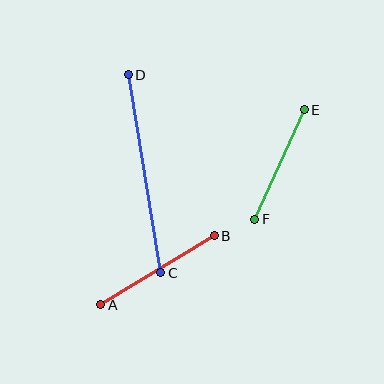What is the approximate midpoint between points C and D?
The midpoint is at approximately (144, 174) pixels.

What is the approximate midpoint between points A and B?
The midpoint is at approximately (157, 270) pixels.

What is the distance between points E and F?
The distance is approximately 120 pixels.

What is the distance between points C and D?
The distance is approximately 201 pixels.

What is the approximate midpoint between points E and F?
The midpoint is at approximately (279, 165) pixels.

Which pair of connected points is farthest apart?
Points C and D are farthest apart.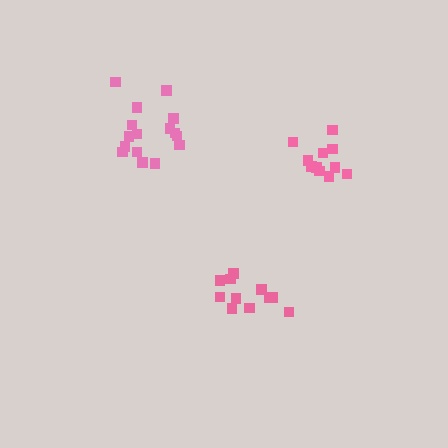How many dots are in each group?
Group 1: 16 dots, Group 2: 11 dots, Group 3: 11 dots (38 total).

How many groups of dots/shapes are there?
There are 3 groups.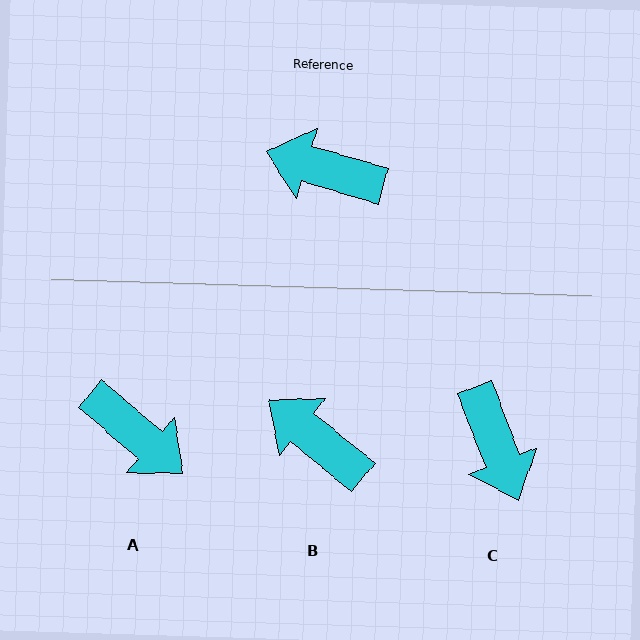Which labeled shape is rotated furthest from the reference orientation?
A, about 156 degrees away.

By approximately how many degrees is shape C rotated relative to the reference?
Approximately 128 degrees counter-clockwise.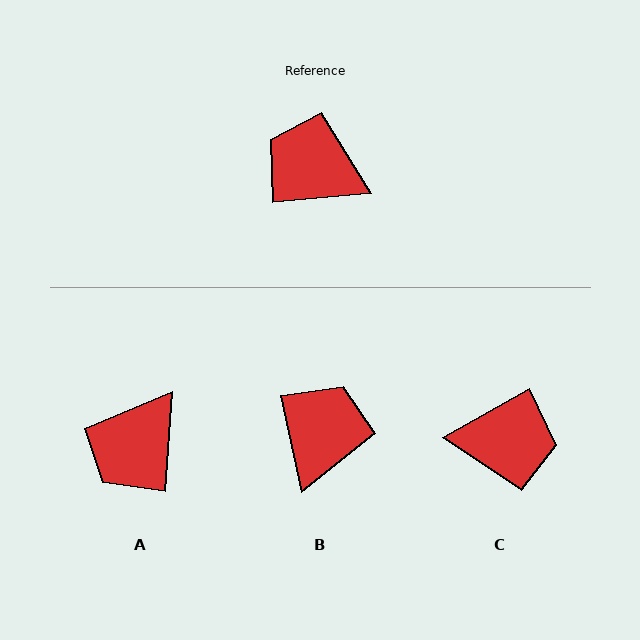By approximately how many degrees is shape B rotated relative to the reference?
Approximately 83 degrees clockwise.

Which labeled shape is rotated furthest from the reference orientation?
C, about 156 degrees away.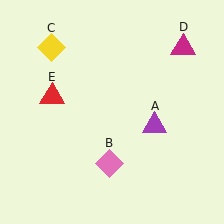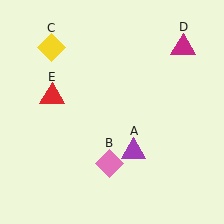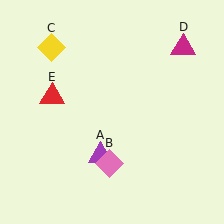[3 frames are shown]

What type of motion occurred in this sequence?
The purple triangle (object A) rotated clockwise around the center of the scene.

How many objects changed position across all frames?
1 object changed position: purple triangle (object A).